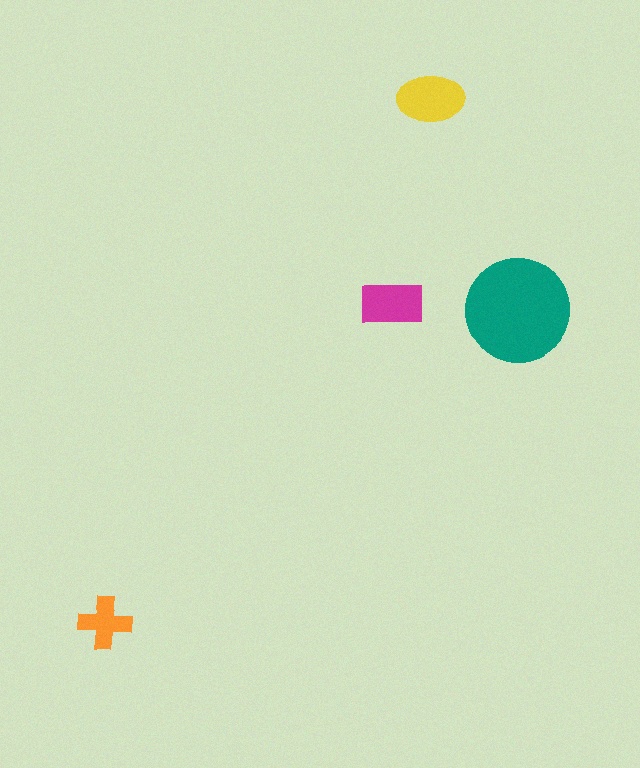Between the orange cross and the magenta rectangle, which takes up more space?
The magenta rectangle.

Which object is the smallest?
The orange cross.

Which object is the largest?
The teal circle.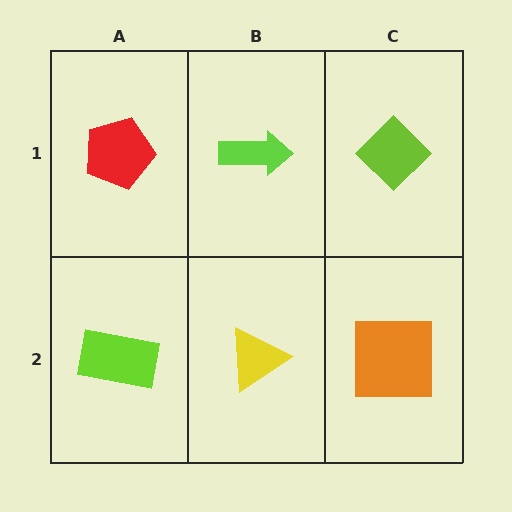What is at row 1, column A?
A red pentagon.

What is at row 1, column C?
A lime diamond.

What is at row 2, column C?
An orange square.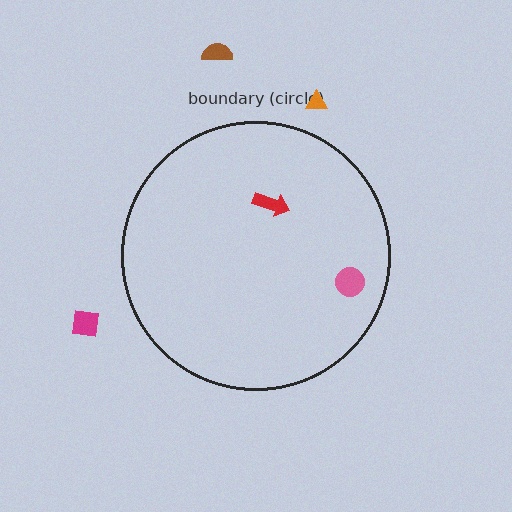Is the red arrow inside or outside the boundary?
Inside.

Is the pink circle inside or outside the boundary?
Inside.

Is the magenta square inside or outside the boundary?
Outside.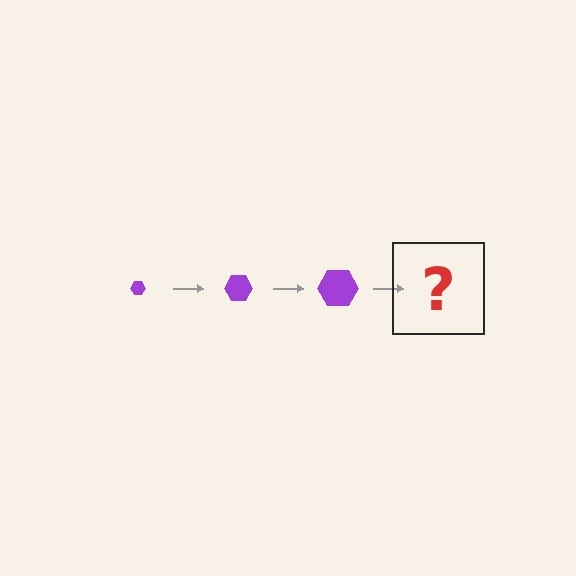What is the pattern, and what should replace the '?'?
The pattern is that the hexagon gets progressively larger each step. The '?' should be a purple hexagon, larger than the previous one.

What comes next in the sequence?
The next element should be a purple hexagon, larger than the previous one.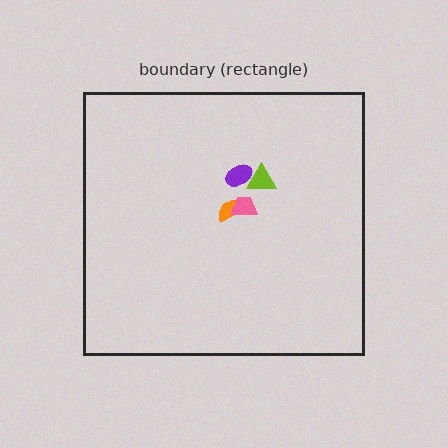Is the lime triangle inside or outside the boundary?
Inside.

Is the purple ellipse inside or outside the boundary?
Inside.